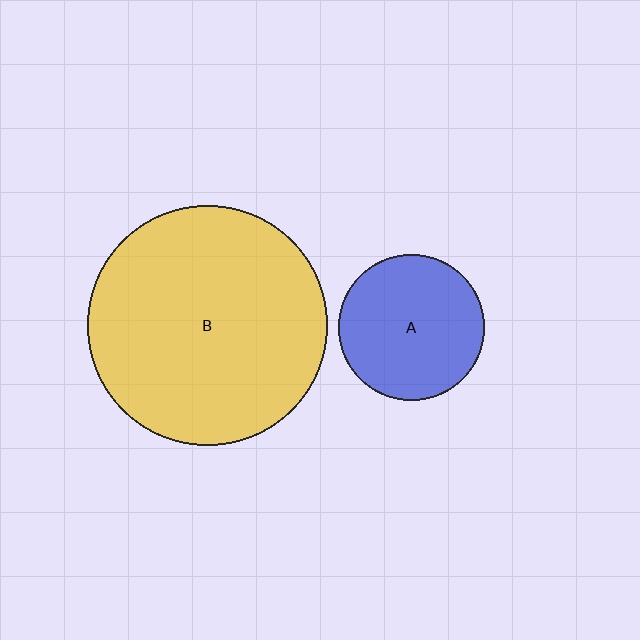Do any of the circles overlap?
No, none of the circles overlap.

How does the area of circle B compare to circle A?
Approximately 2.7 times.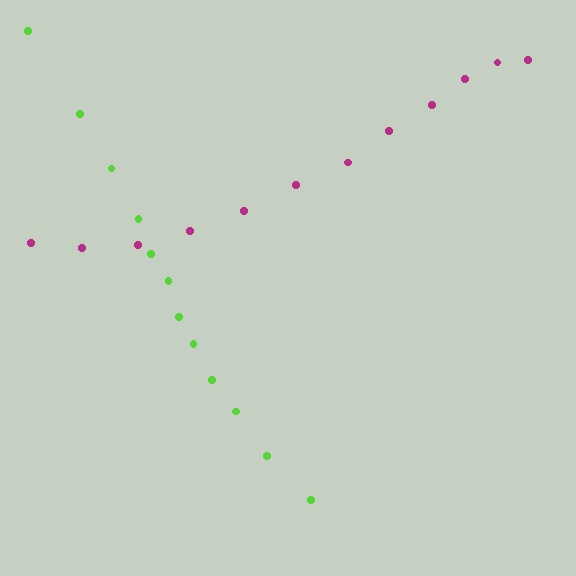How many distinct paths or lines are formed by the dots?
There are 2 distinct paths.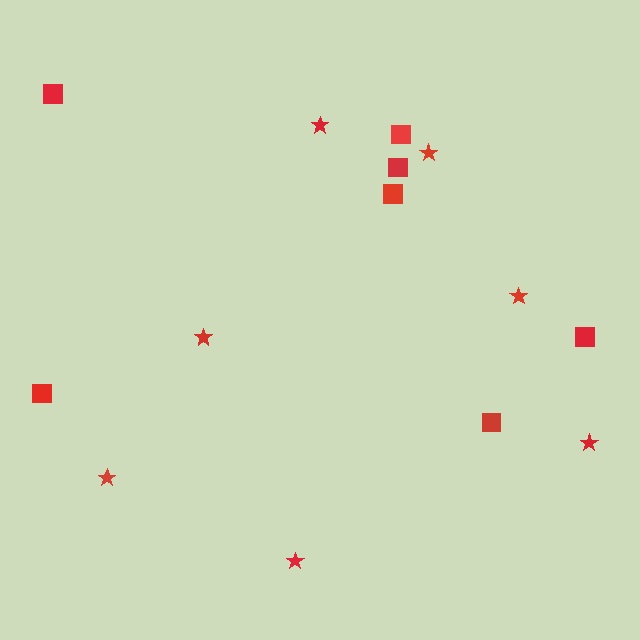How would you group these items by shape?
There are 2 groups: one group of squares (7) and one group of stars (7).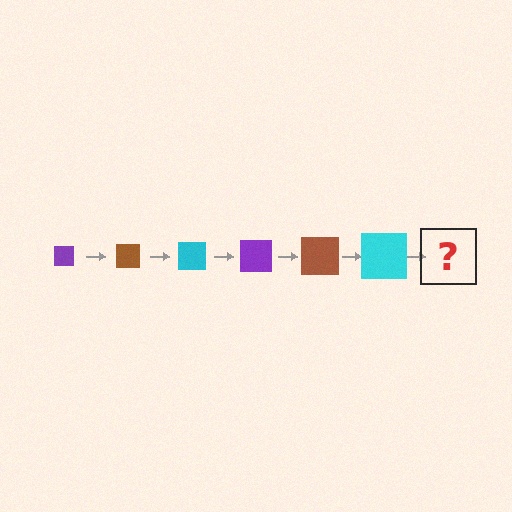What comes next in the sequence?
The next element should be a purple square, larger than the previous one.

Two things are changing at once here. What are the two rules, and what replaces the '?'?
The two rules are that the square grows larger each step and the color cycles through purple, brown, and cyan. The '?' should be a purple square, larger than the previous one.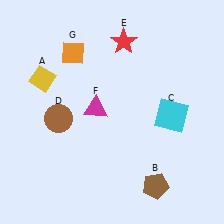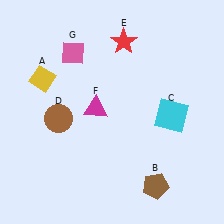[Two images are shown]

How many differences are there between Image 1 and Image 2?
There is 1 difference between the two images.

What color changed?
The diamond (G) changed from orange in Image 1 to pink in Image 2.